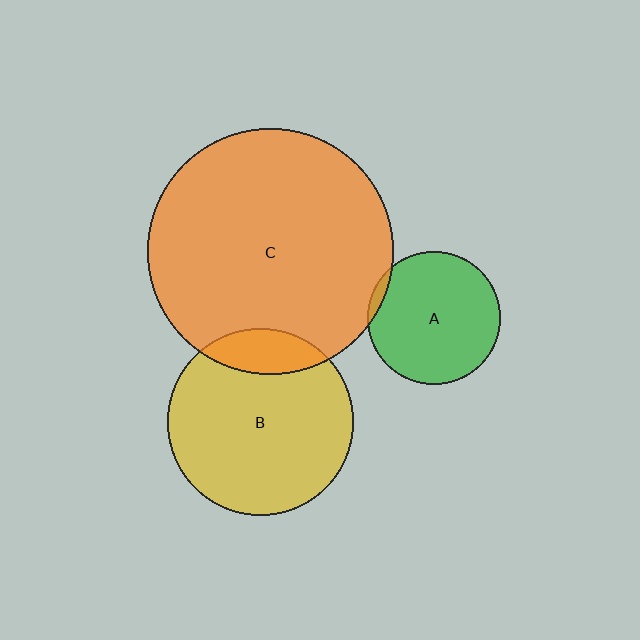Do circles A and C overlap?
Yes.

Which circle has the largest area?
Circle C (orange).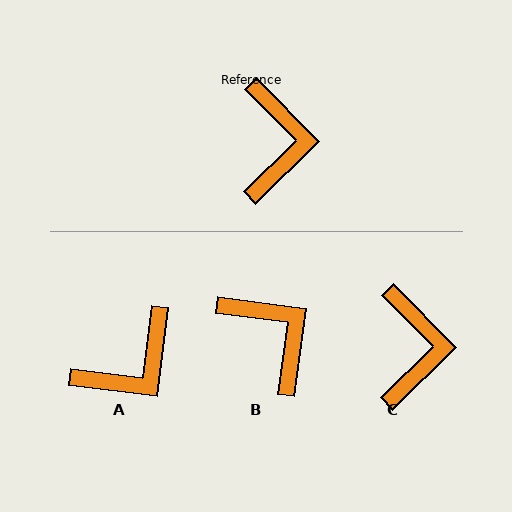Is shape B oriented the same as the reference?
No, it is off by about 38 degrees.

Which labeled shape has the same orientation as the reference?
C.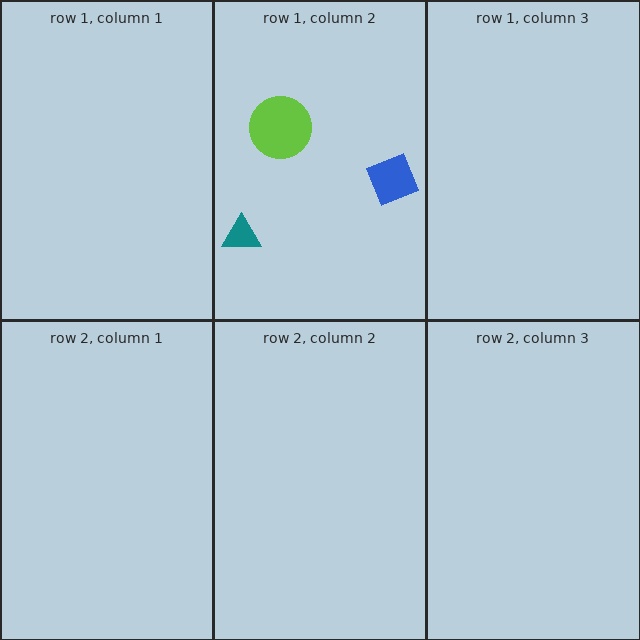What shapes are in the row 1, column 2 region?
The blue diamond, the teal triangle, the lime circle.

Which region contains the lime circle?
The row 1, column 2 region.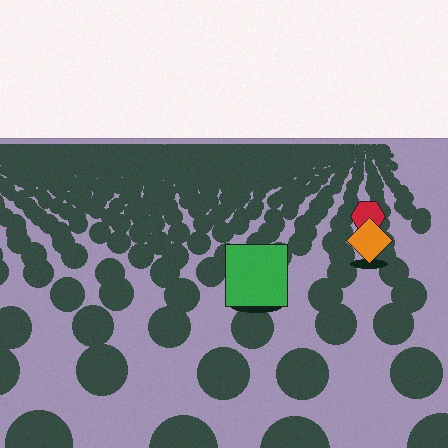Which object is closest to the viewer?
The green square is closest. The texture marks near it are larger and more spread out.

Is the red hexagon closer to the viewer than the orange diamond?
No. The orange diamond is closer — you can tell from the texture gradient: the ground texture is coarser near it.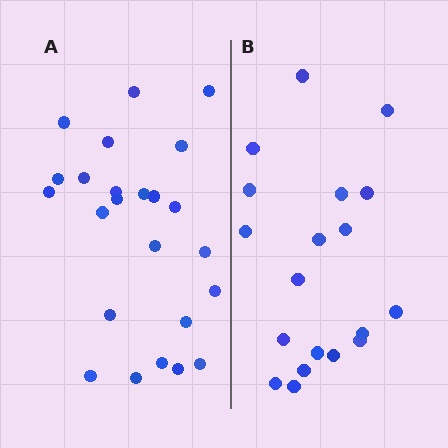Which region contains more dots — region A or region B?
Region A (the left region) has more dots.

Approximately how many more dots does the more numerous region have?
Region A has about 5 more dots than region B.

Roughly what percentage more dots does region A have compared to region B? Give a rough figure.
About 25% more.